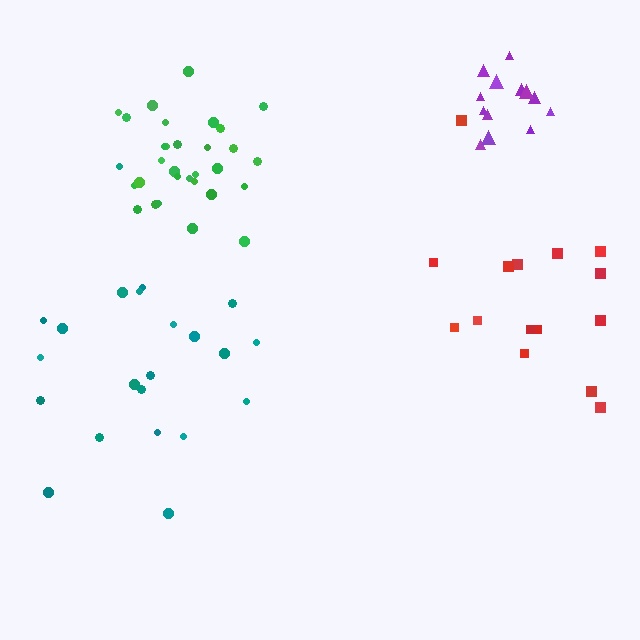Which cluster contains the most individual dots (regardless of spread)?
Green (30).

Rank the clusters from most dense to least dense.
purple, green, teal, red.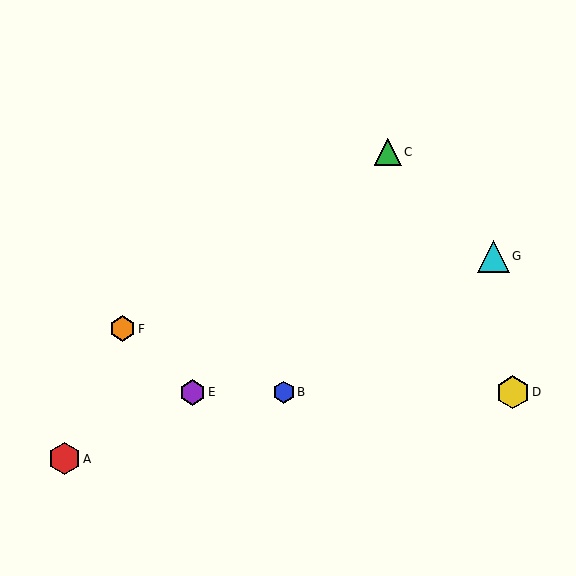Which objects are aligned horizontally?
Objects B, D, E are aligned horizontally.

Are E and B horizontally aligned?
Yes, both are at y≈392.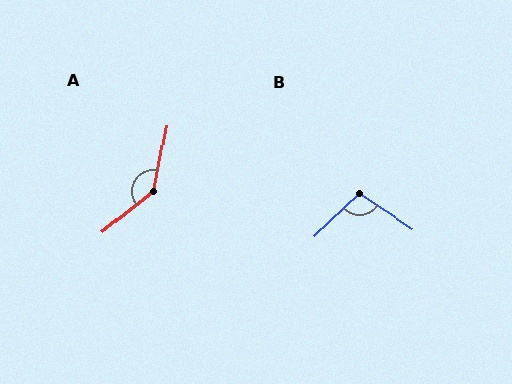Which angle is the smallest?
B, at approximately 103 degrees.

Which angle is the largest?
A, at approximately 140 degrees.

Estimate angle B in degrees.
Approximately 103 degrees.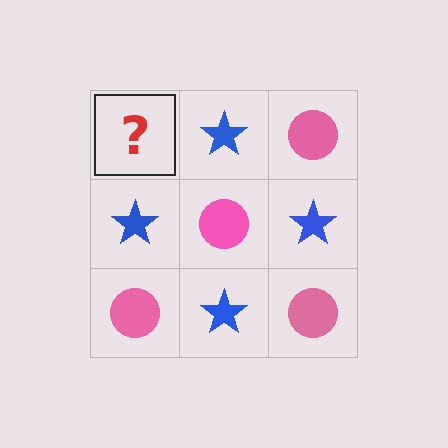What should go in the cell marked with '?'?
The missing cell should contain a pink circle.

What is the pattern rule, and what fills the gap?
The rule is that it alternates pink circle and blue star in a checkerboard pattern. The gap should be filled with a pink circle.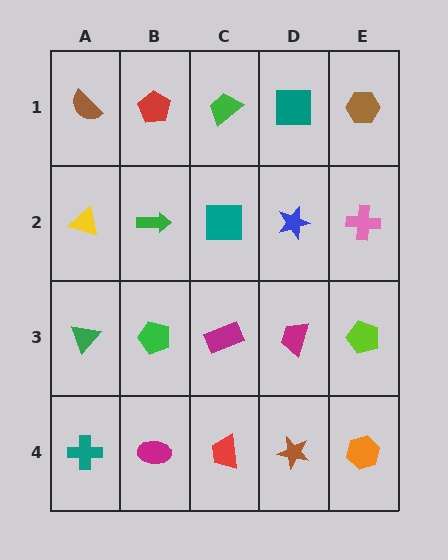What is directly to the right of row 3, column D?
A lime pentagon.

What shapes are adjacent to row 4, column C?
A magenta rectangle (row 3, column C), a magenta ellipse (row 4, column B), a brown star (row 4, column D).